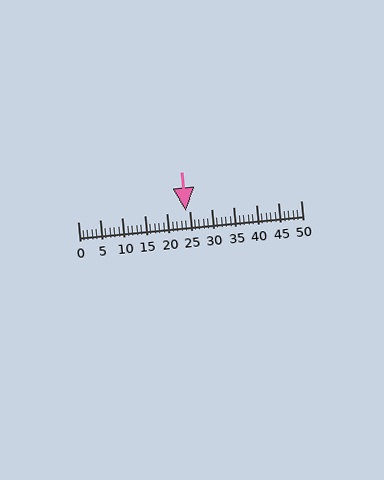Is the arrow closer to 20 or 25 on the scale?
The arrow is closer to 25.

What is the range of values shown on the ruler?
The ruler shows values from 0 to 50.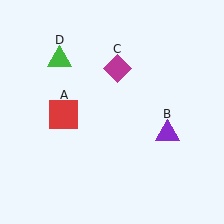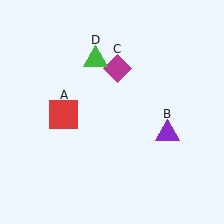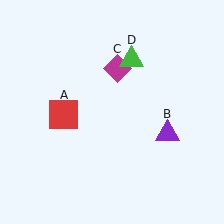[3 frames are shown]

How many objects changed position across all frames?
1 object changed position: green triangle (object D).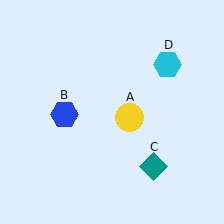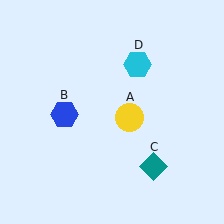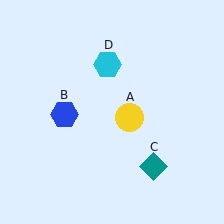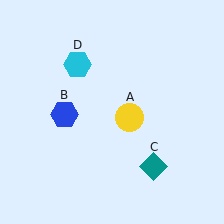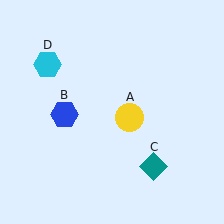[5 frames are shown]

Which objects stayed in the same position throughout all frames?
Yellow circle (object A) and blue hexagon (object B) and teal diamond (object C) remained stationary.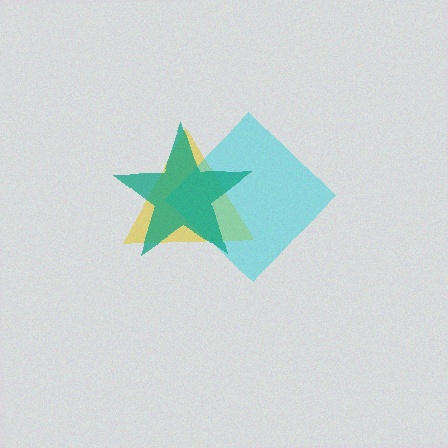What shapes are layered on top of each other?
The layered shapes are: a yellow triangle, a cyan diamond, a teal star.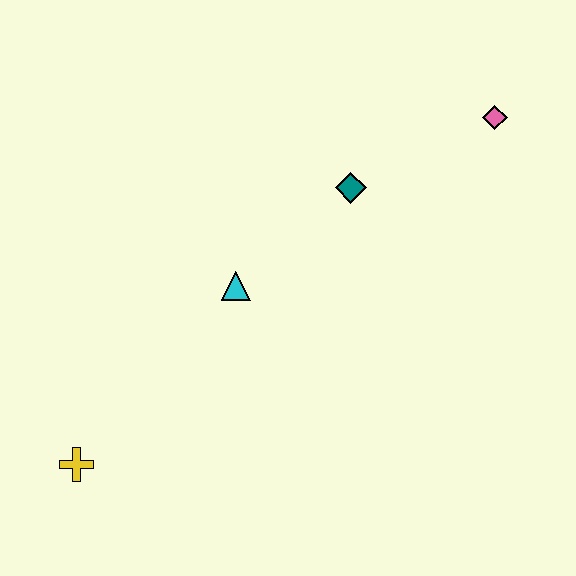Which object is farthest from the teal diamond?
The yellow cross is farthest from the teal diamond.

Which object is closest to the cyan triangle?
The teal diamond is closest to the cyan triangle.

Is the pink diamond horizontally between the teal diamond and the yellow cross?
No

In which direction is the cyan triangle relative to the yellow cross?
The cyan triangle is above the yellow cross.